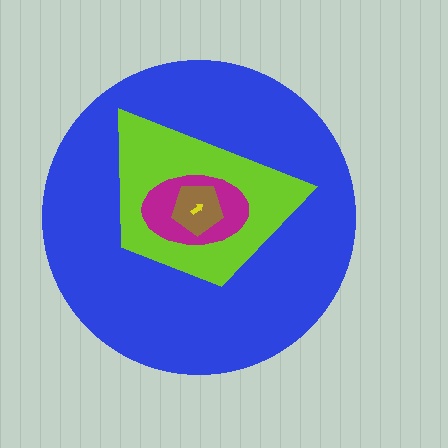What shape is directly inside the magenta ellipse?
The brown pentagon.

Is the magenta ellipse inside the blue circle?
Yes.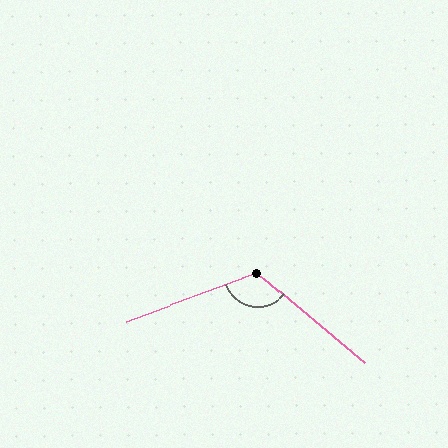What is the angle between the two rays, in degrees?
Approximately 120 degrees.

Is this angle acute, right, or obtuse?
It is obtuse.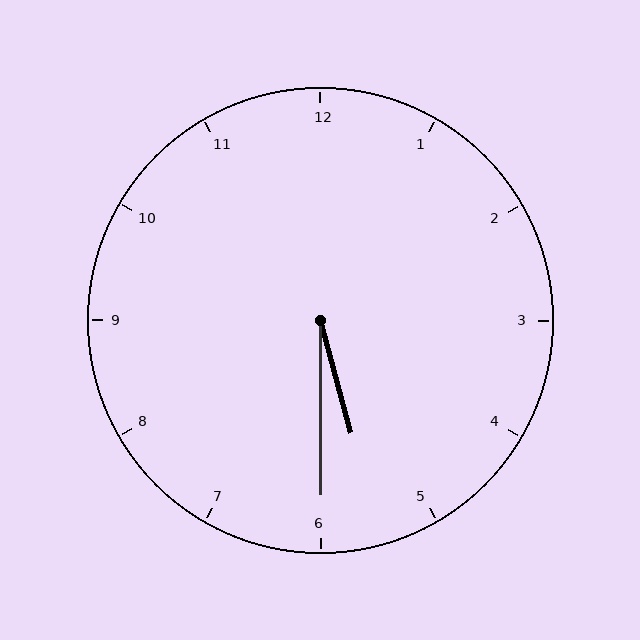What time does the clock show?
5:30.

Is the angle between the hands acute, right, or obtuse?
It is acute.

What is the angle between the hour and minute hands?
Approximately 15 degrees.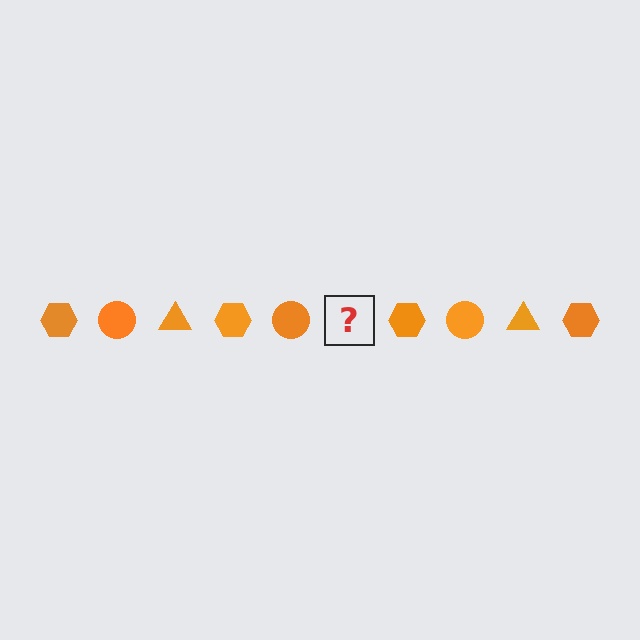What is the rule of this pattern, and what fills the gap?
The rule is that the pattern cycles through hexagon, circle, triangle shapes in orange. The gap should be filled with an orange triangle.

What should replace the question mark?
The question mark should be replaced with an orange triangle.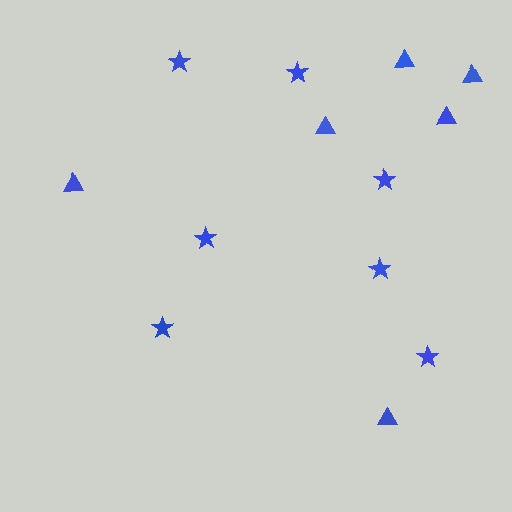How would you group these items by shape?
There are 2 groups: one group of stars (7) and one group of triangles (6).